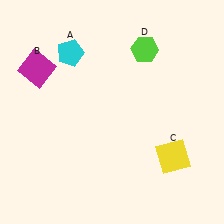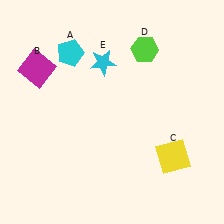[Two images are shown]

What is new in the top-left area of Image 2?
A cyan star (E) was added in the top-left area of Image 2.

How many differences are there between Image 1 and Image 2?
There is 1 difference between the two images.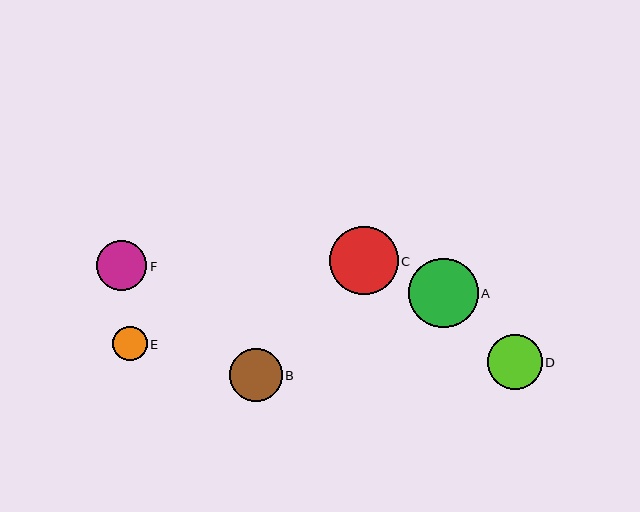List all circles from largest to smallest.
From largest to smallest: A, C, D, B, F, E.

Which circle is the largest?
Circle A is the largest with a size of approximately 70 pixels.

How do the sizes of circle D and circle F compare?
Circle D and circle F are approximately the same size.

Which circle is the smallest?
Circle E is the smallest with a size of approximately 34 pixels.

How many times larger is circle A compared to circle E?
Circle A is approximately 2.0 times the size of circle E.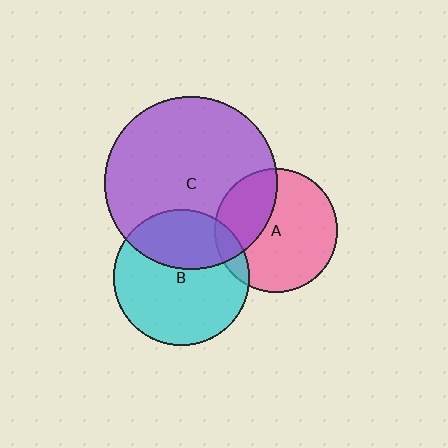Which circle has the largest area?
Circle C (purple).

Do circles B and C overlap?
Yes.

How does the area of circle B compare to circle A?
Approximately 1.2 times.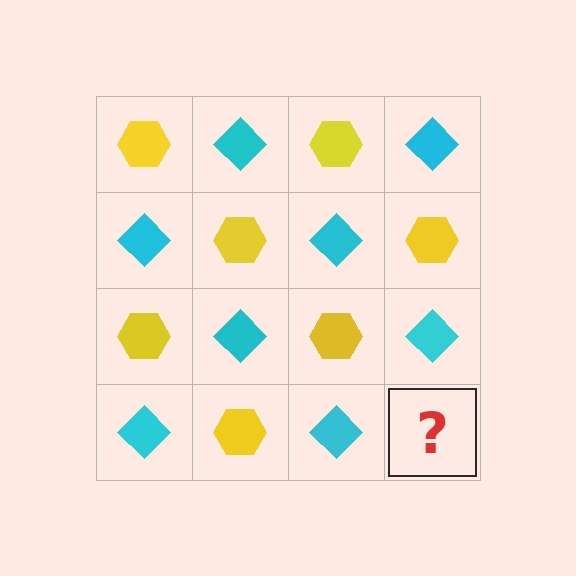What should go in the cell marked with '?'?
The missing cell should contain a yellow hexagon.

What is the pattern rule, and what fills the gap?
The rule is that it alternates yellow hexagon and cyan diamond in a checkerboard pattern. The gap should be filled with a yellow hexagon.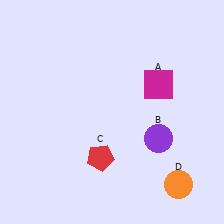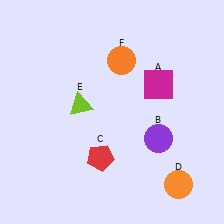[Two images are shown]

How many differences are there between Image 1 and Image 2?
There are 2 differences between the two images.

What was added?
A lime triangle (E), an orange circle (F) were added in Image 2.